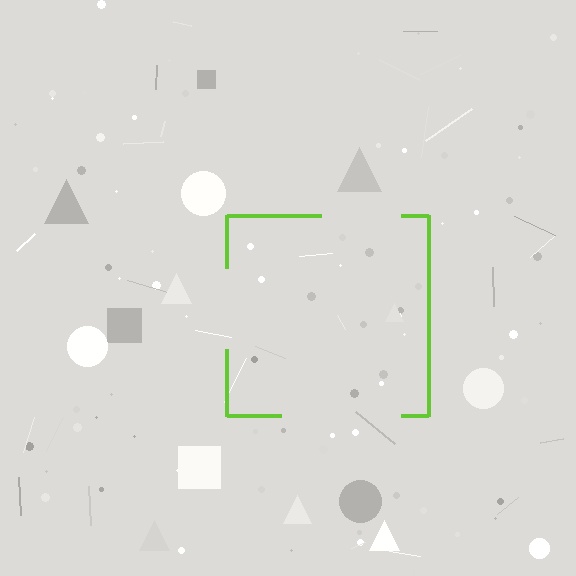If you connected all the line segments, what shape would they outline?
They would outline a square.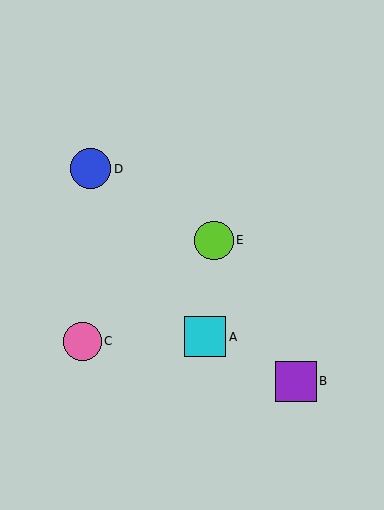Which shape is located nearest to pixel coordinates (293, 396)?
The purple square (labeled B) at (296, 381) is nearest to that location.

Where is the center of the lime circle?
The center of the lime circle is at (214, 240).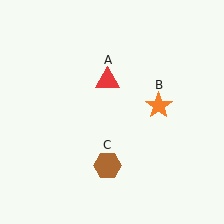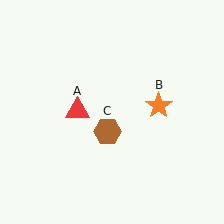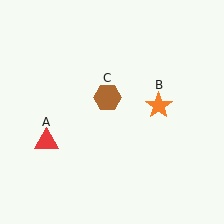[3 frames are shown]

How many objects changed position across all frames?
2 objects changed position: red triangle (object A), brown hexagon (object C).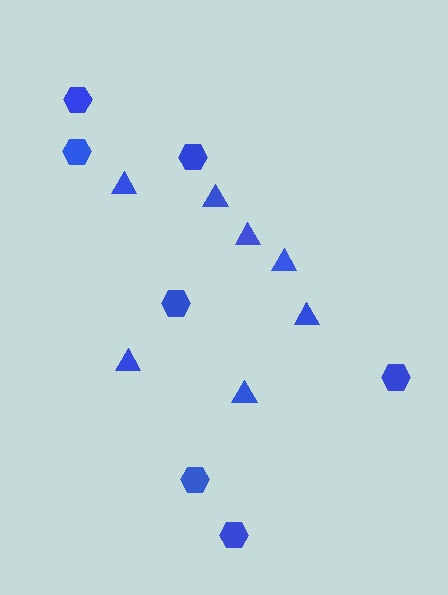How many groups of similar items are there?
There are 2 groups: one group of triangles (7) and one group of hexagons (7).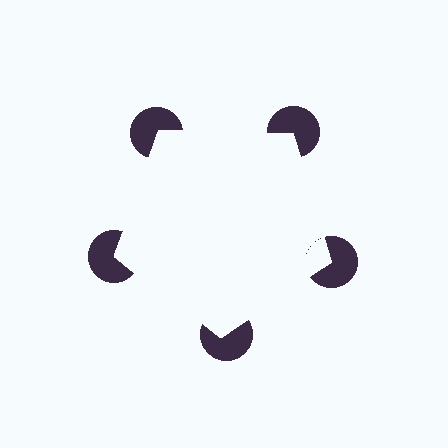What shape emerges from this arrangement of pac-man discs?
An illusory pentagon — its edges are inferred from the aligned wedge cuts in the pac-man discs, not physically drawn.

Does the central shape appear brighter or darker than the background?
It typically appears slightly brighter than the background, even though no actual brightness change is drawn.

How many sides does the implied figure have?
5 sides.